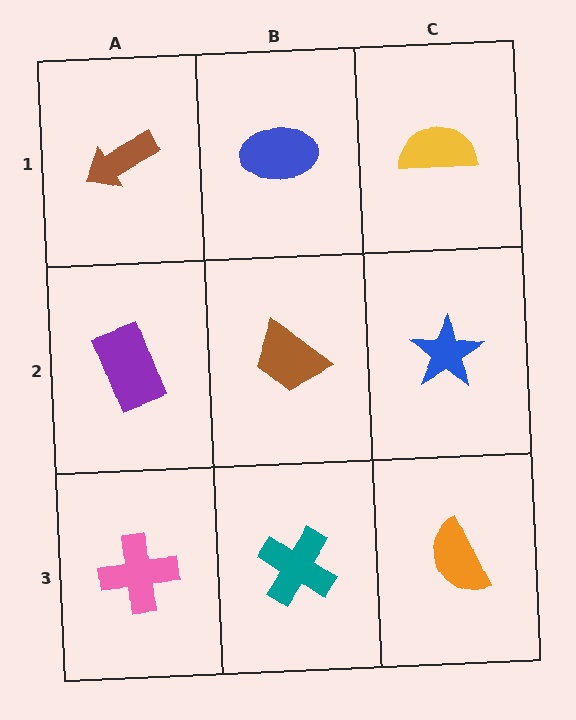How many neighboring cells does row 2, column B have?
4.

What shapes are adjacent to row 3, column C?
A blue star (row 2, column C), a teal cross (row 3, column B).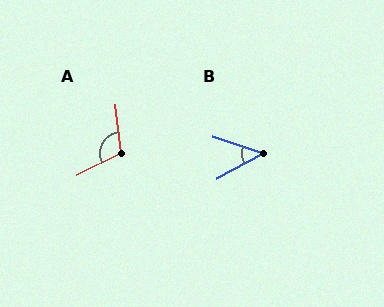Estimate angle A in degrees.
Approximately 110 degrees.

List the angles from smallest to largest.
B (46°), A (110°).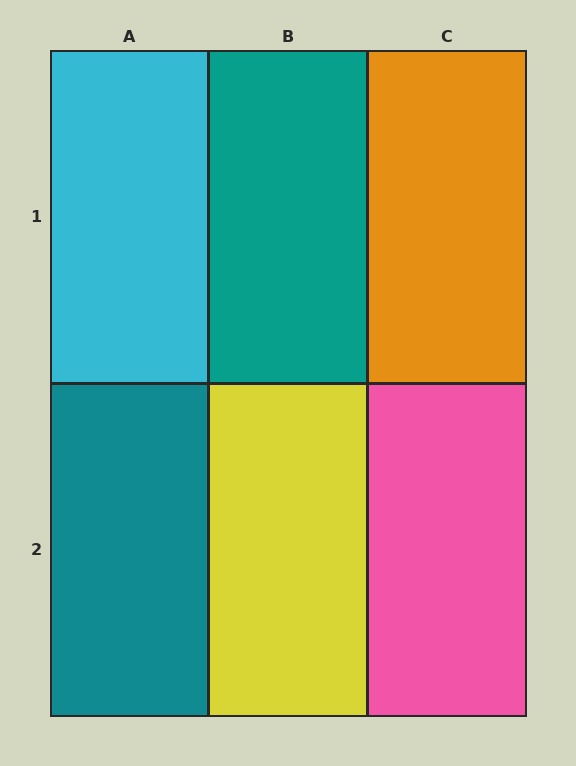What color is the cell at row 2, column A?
Teal.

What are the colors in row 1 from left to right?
Cyan, teal, orange.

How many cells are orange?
1 cell is orange.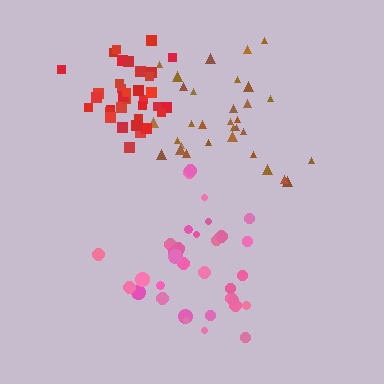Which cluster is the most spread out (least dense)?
Pink.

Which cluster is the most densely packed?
Red.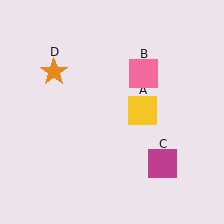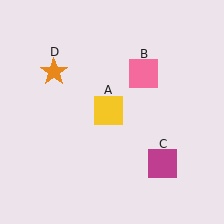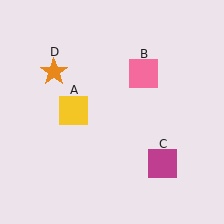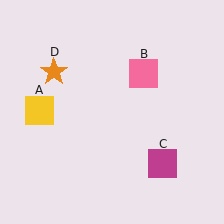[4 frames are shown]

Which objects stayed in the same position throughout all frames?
Pink square (object B) and magenta square (object C) and orange star (object D) remained stationary.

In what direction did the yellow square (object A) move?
The yellow square (object A) moved left.